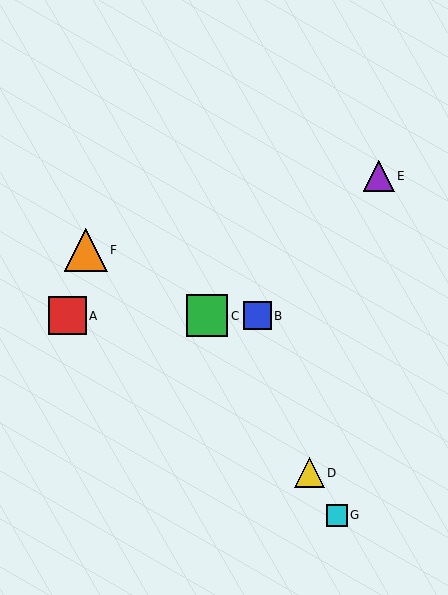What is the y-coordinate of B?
Object B is at y≈316.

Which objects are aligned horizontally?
Objects A, B, C are aligned horizontally.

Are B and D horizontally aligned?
No, B is at y≈316 and D is at y≈473.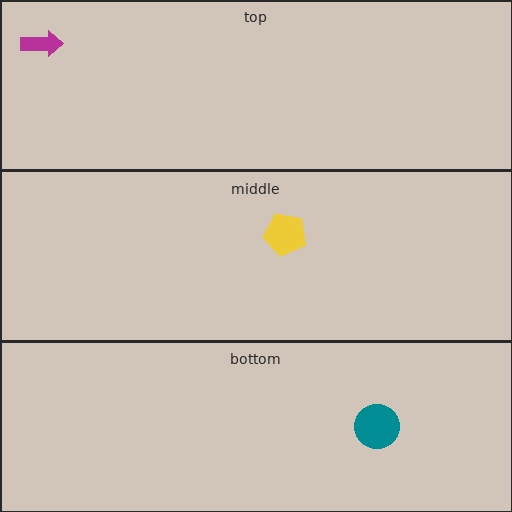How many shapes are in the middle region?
1.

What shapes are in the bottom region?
The teal circle.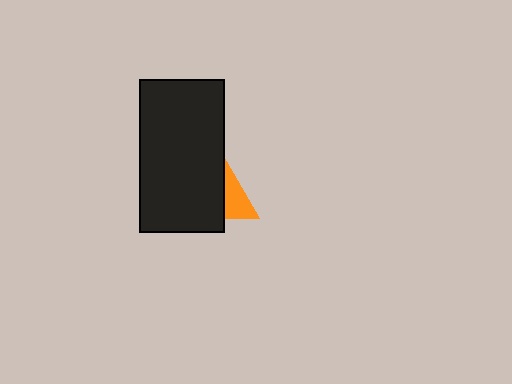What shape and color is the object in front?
The object in front is a black rectangle.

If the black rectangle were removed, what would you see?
You would see the complete orange triangle.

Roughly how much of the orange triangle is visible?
A small part of it is visible (roughly 30%).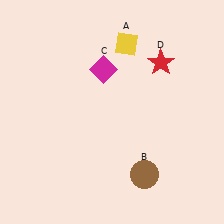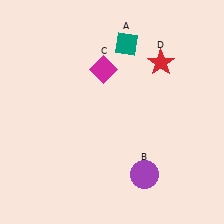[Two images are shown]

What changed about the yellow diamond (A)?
In Image 1, A is yellow. In Image 2, it changed to teal.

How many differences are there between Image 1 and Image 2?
There are 2 differences between the two images.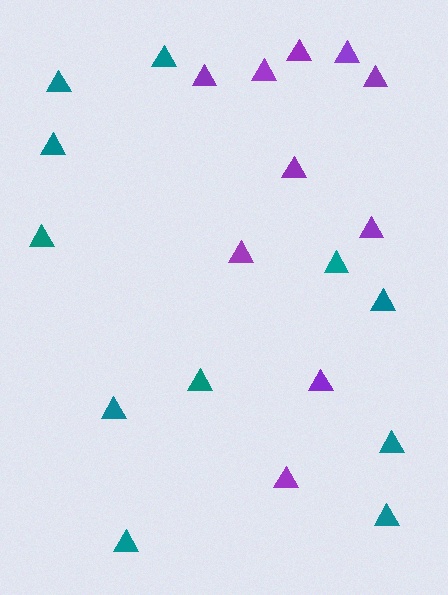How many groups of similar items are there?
There are 2 groups: one group of purple triangles (10) and one group of teal triangles (11).